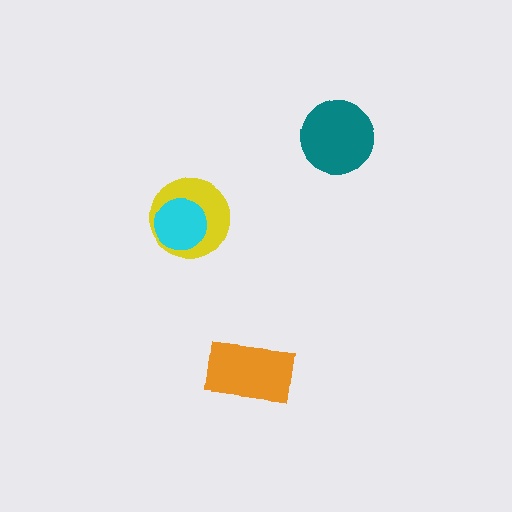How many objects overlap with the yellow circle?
1 object overlaps with the yellow circle.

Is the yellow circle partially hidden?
Yes, it is partially covered by another shape.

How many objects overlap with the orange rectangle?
0 objects overlap with the orange rectangle.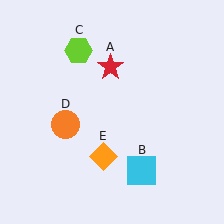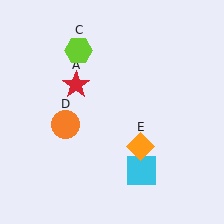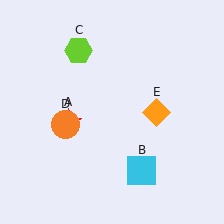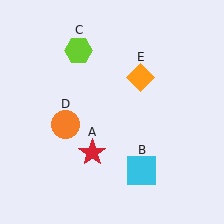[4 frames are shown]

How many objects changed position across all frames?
2 objects changed position: red star (object A), orange diamond (object E).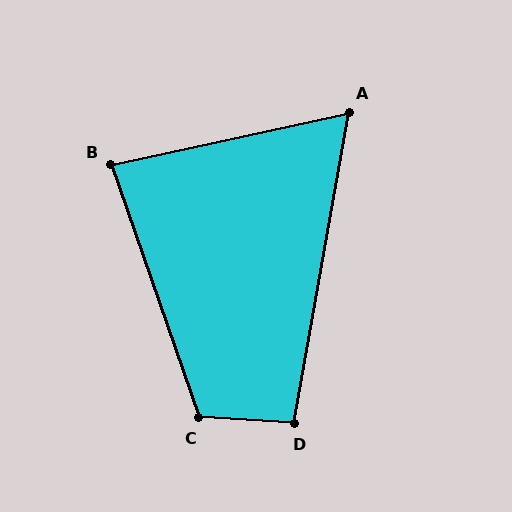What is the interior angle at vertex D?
Approximately 97 degrees (obtuse).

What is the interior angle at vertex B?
Approximately 83 degrees (acute).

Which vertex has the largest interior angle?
C, at approximately 112 degrees.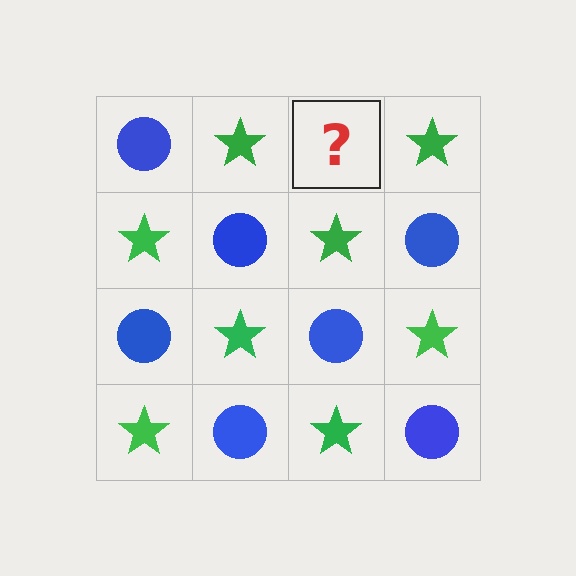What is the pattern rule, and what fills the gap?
The rule is that it alternates blue circle and green star in a checkerboard pattern. The gap should be filled with a blue circle.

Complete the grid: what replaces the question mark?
The question mark should be replaced with a blue circle.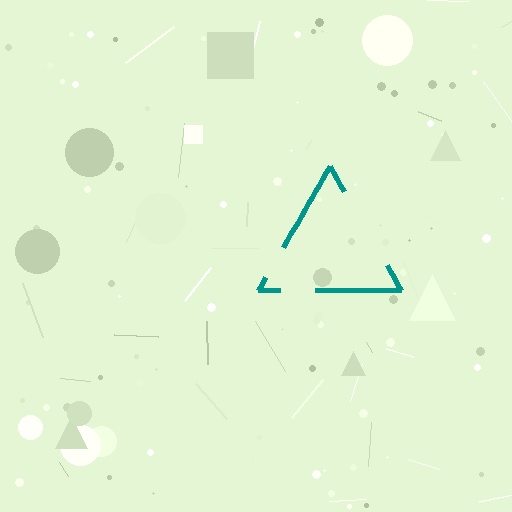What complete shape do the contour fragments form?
The contour fragments form a triangle.